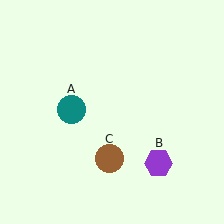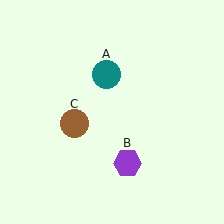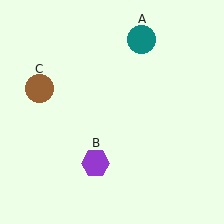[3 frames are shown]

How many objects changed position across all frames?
3 objects changed position: teal circle (object A), purple hexagon (object B), brown circle (object C).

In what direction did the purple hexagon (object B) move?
The purple hexagon (object B) moved left.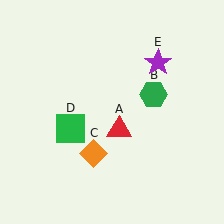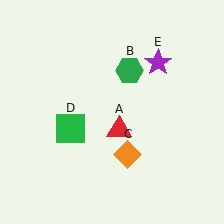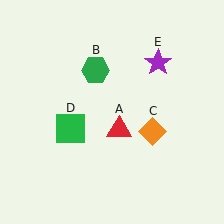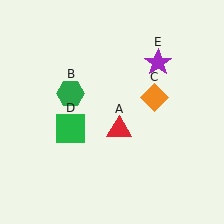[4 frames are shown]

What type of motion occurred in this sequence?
The green hexagon (object B), orange diamond (object C) rotated counterclockwise around the center of the scene.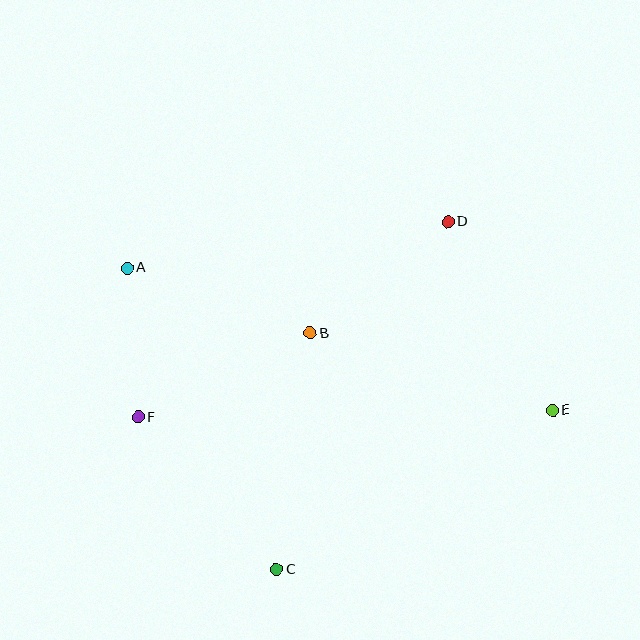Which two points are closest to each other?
Points A and F are closest to each other.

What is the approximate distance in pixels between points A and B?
The distance between A and B is approximately 194 pixels.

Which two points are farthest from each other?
Points A and E are farthest from each other.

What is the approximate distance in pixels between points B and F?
The distance between B and F is approximately 191 pixels.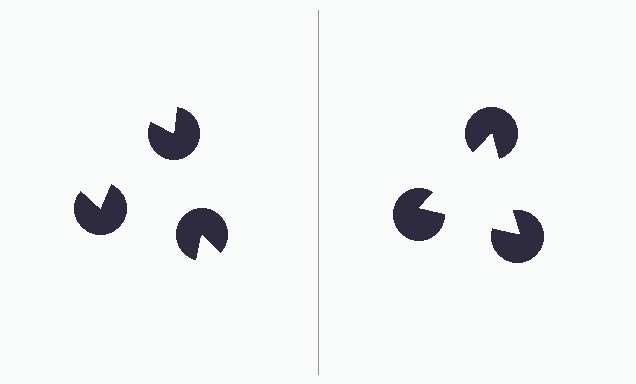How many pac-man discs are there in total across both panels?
6 — 3 on each side.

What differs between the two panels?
The pac-man discs are positioned identically on both sides; only the wedge orientations differ. On the right they align to a triangle; on the left they are misaligned.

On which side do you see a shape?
An illusory triangle appears on the right side. On the left side the wedge cuts are rotated, so no coherent shape forms.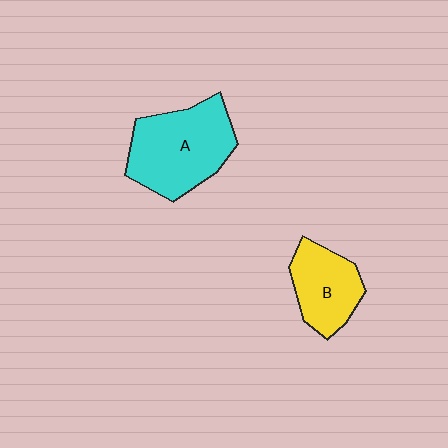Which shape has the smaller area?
Shape B (yellow).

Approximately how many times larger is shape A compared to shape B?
Approximately 1.6 times.